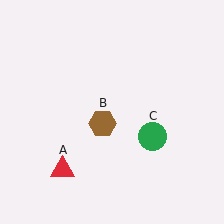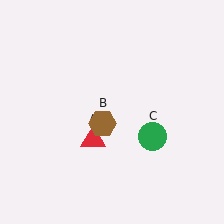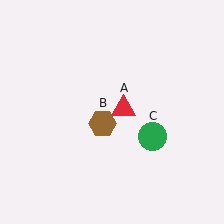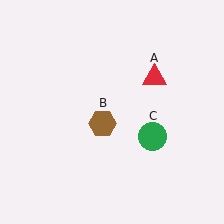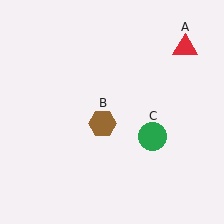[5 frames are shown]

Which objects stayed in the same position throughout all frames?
Brown hexagon (object B) and green circle (object C) remained stationary.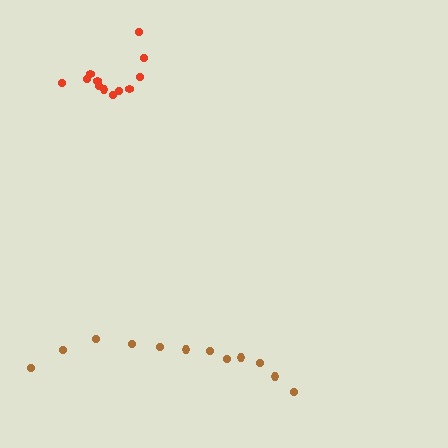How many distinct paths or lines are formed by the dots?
There are 2 distinct paths.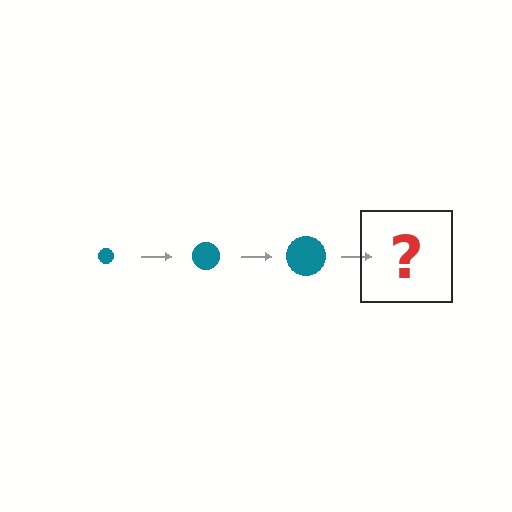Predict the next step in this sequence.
The next step is a teal circle, larger than the previous one.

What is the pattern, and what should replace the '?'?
The pattern is that the circle gets progressively larger each step. The '?' should be a teal circle, larger than the previous one.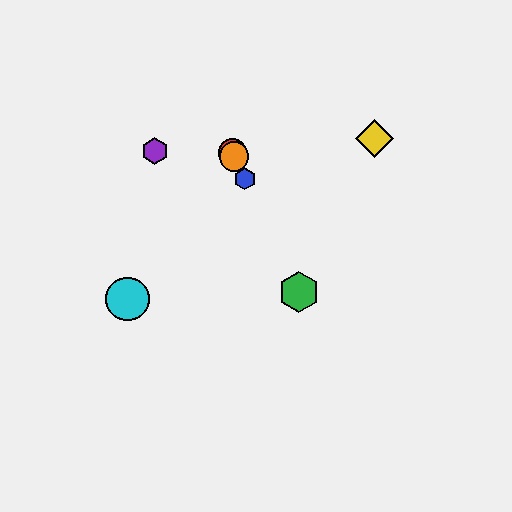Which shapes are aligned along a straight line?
The red circle, the blue hexagon, the green hexagon, the orange circle are aligned along a straight line.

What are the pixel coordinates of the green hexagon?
The green hexagon is at (299, 292).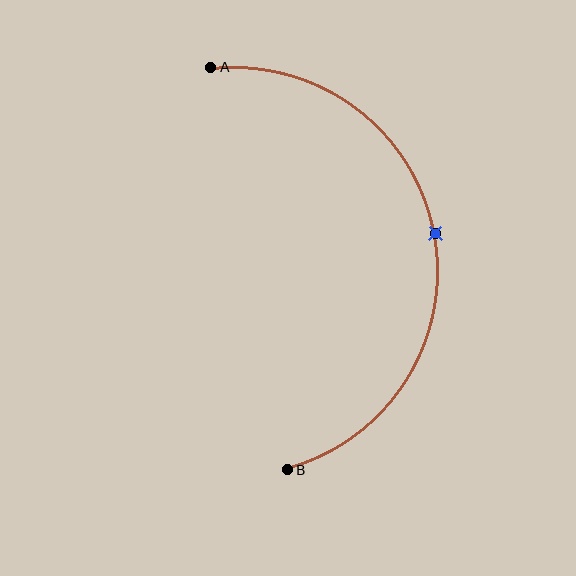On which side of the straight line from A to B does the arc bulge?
The arc bulges to the right of the straight line connecting A and B.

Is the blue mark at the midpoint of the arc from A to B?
Yes. The blue mark lies on the arc at equal arc-length from both A and B — it is the arc midpoint.